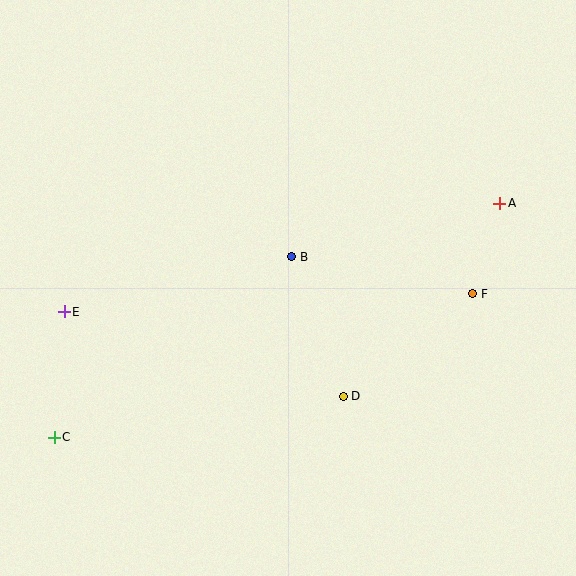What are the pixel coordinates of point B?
Point B is at (292, 257).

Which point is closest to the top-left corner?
Point E is closest to the top-left corner.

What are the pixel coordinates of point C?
Point C is at (54, 437).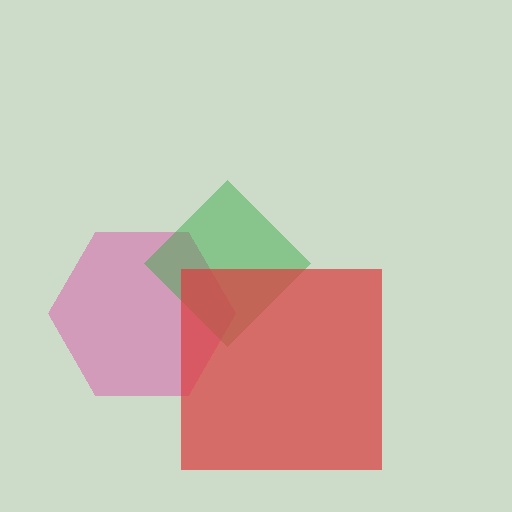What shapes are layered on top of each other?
The layered shapes are: a pink hexagon, a green diamond, a red square.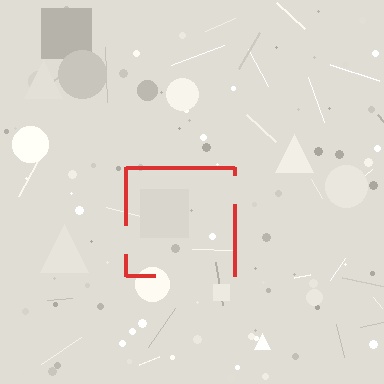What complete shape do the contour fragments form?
The contour fragments form a square.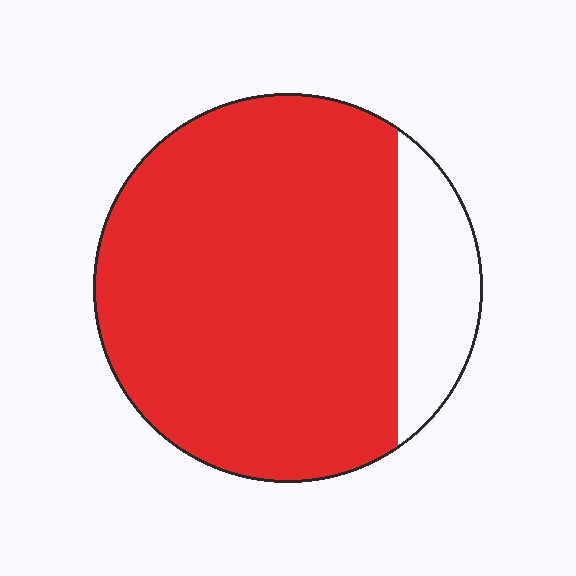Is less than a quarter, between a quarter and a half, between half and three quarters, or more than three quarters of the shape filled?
More than three quarters.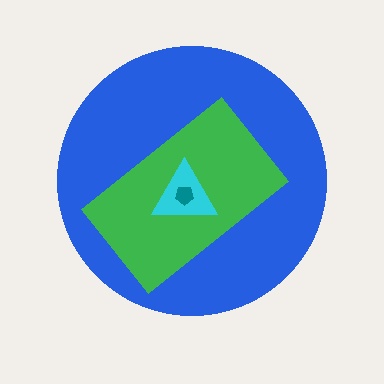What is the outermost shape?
The blue circle.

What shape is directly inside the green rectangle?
The cyan triangle.